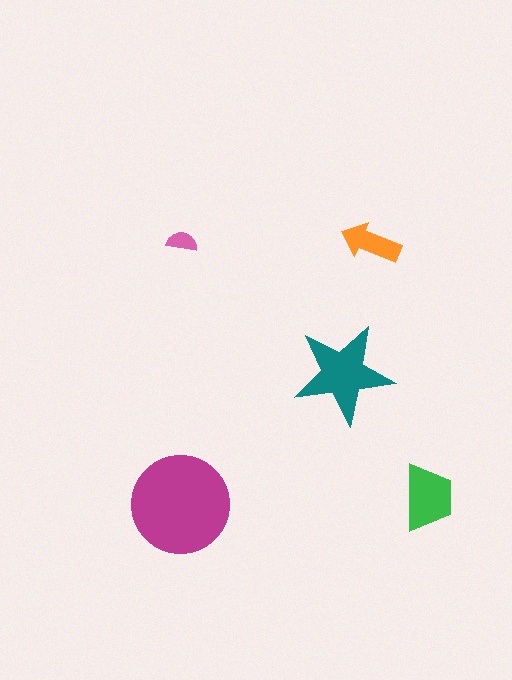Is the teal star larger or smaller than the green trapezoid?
Larger.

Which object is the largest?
The magenta circle.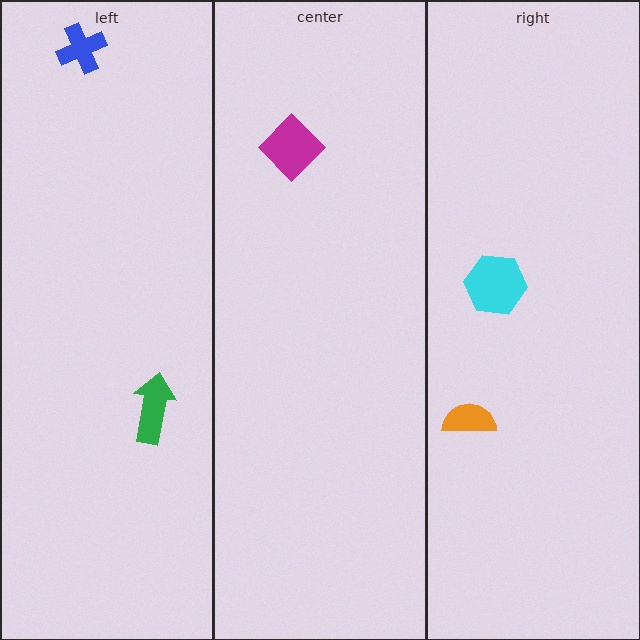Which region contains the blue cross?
The left region.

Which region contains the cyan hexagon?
The right region.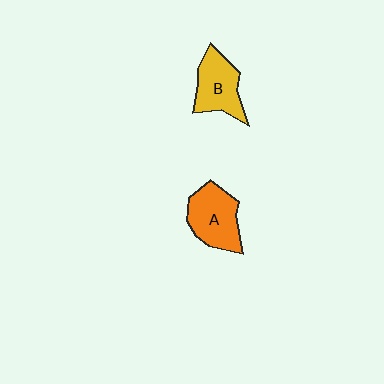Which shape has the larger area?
Shape A (orange).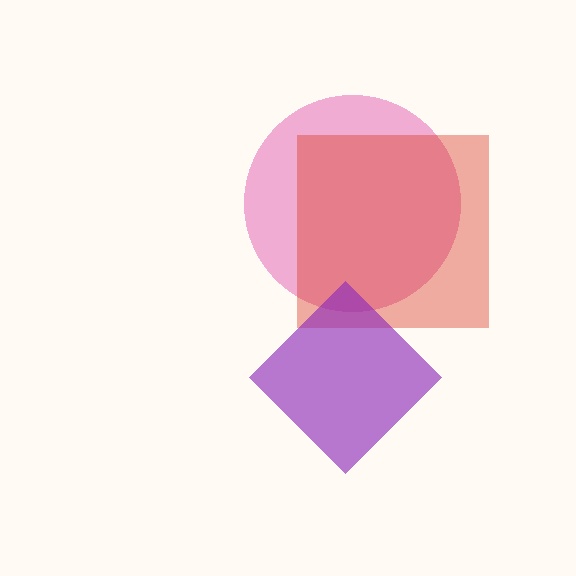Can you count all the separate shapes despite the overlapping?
Yes, there are 3 separate shapes.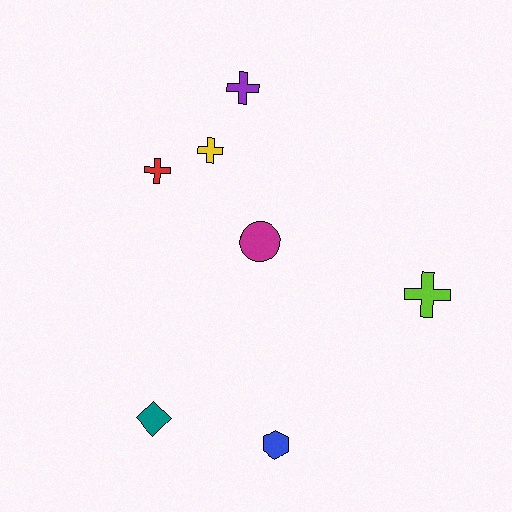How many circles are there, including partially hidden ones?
There is 1 circle.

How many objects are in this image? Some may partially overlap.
There are 7 objects.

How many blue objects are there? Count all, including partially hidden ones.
There is 1 blue object.